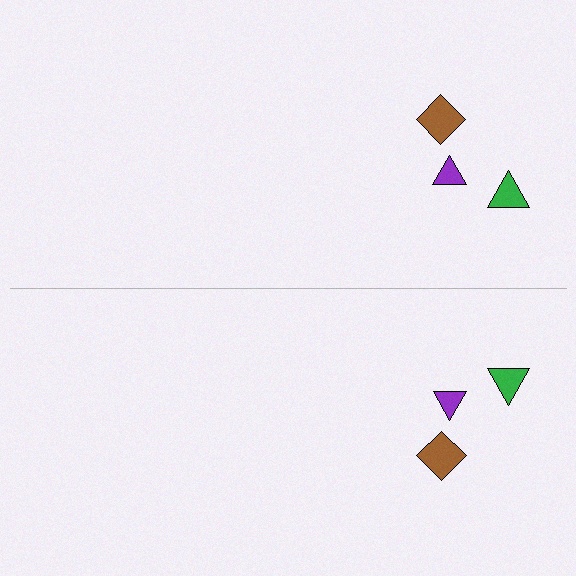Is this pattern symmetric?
Yes, this pattern has bilateral (reflection) symmetry.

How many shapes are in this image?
There are 6 shapes in this image.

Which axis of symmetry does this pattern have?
The pattern has a horizontal axis of symmetry running through the center of the image.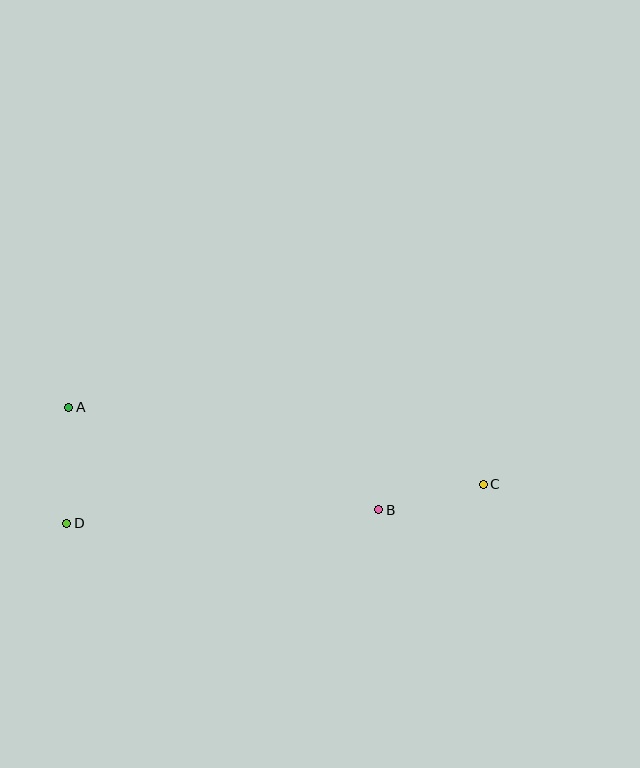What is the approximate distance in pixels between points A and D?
The distance between A and D is approximately 116 pixels.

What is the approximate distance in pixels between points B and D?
The distance between B and D is approximately 312 pixels.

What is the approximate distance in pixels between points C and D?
The distance between C and D is approximately 418 pixels.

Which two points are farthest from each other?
Points A and C are farthest from each other.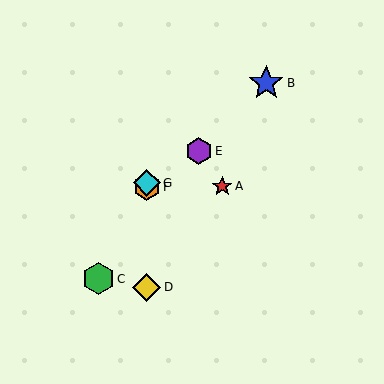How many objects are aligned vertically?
3 objects (D, F, G) are aligned vertically.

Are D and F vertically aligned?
Yes, both are at x≈147.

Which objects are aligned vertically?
Objects D, F, G are aligned vertically.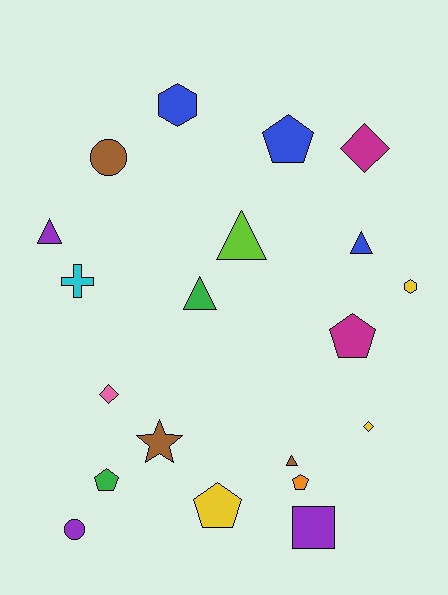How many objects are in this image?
There are 20 objects.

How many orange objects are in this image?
There is 1 orange object.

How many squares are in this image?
There is 1 square.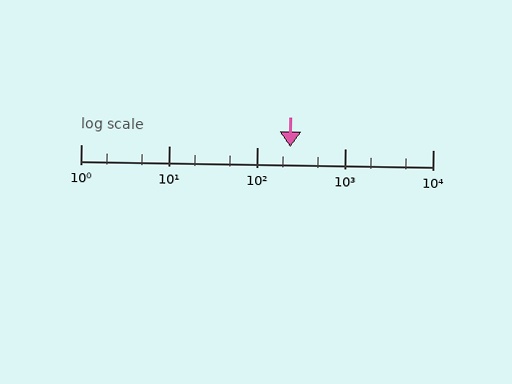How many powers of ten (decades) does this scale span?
The scale spans 4 decades, from 1 to 10000.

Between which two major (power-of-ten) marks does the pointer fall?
The pointer is between 100 and 1000.